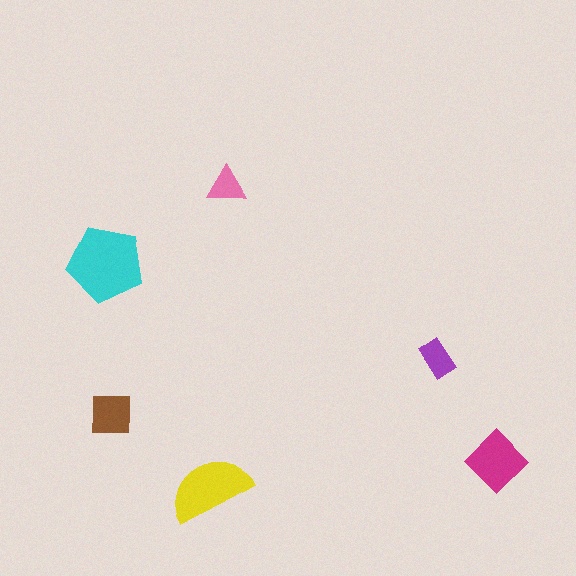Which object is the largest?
The cyan pentagon.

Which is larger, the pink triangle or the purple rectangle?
The purple rectangle.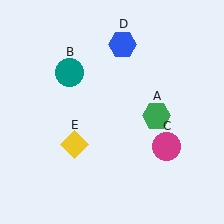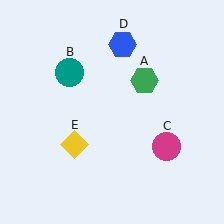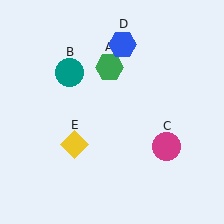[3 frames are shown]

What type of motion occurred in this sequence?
The green hexagon (object A) rotated counterclockwise around the center of the scene.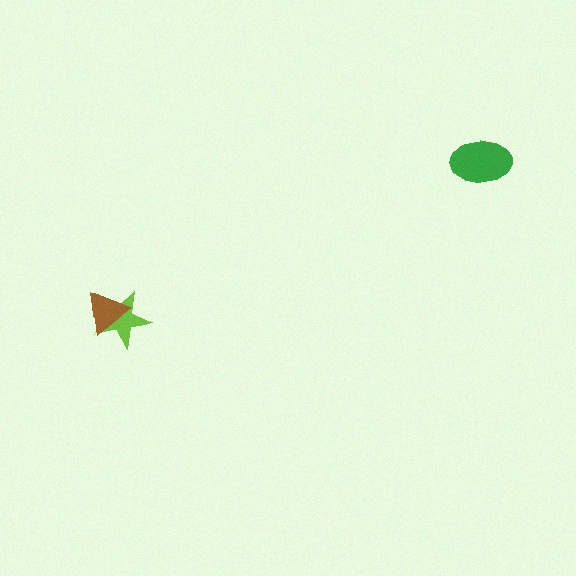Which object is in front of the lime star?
The brown triangle is in front of the lime star.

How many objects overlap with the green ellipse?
0 objects overlap with the green ellipse.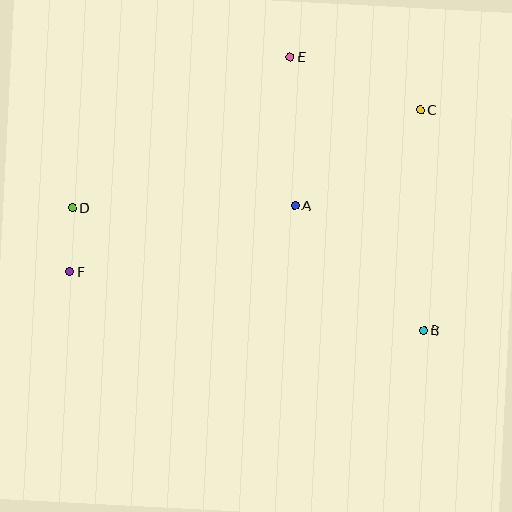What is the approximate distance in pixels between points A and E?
The distance between A and E is approximately 149 pixels.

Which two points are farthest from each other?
Points C and F are farthest from each other.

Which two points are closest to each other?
Points D and F are closest to each other.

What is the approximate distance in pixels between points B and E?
The distance between B and E is approximately 304 pixels.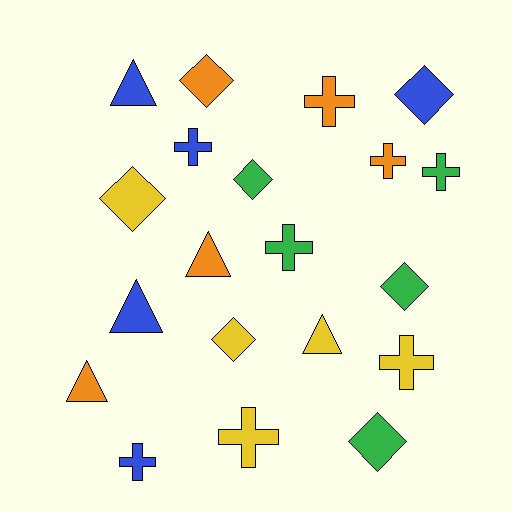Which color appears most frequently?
Green, with 5 objects.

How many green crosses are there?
There are 2 green crosses.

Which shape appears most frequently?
Cross, with 8 objects.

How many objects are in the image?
There are 20 objects.